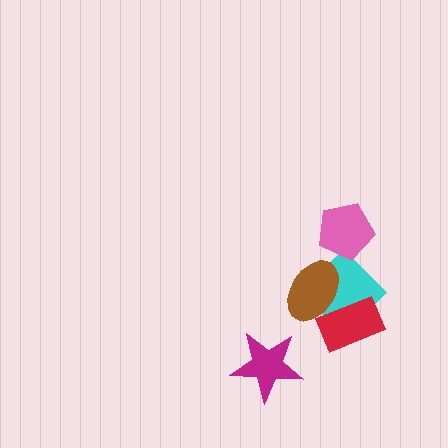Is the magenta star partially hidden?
No, no other shape covers it.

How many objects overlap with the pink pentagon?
1 object overlaps with the pink pentagon.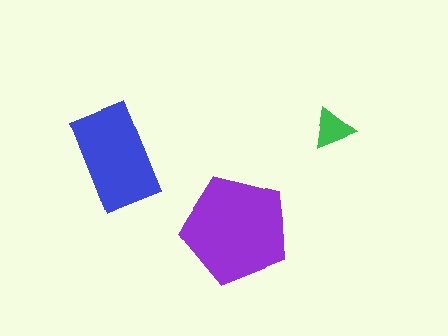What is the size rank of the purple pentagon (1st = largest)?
1st.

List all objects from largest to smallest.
The purple pentagon, the blue rectangle, the green triangle.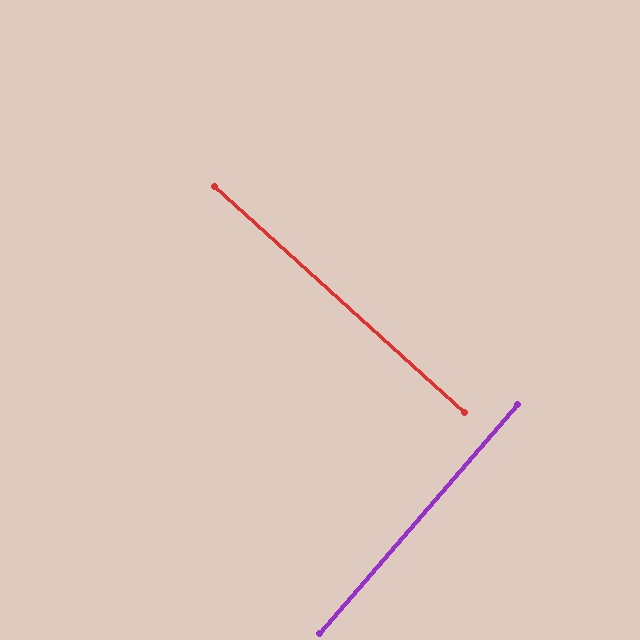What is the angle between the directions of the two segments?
Approximately 89 degrees.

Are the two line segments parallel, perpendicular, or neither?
Perpendicular — they meet at approximately 89°.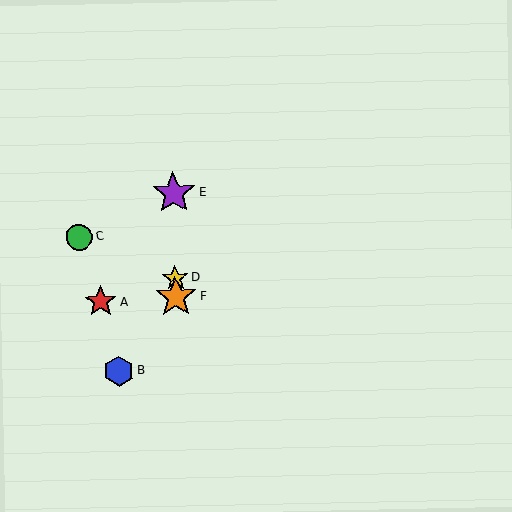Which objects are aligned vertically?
Objects D, E, F are aligned vertically.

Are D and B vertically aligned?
No, D is at x≈175 and B is at x≈119.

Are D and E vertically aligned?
Yes, both are at x≈175.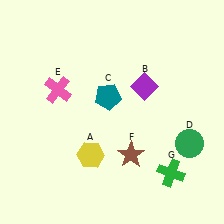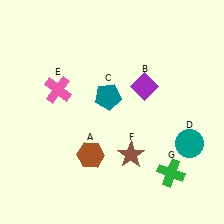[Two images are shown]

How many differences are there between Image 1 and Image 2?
There are 2 differences between the two images.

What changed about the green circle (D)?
In Image 1, D is green. In Image 2, it changed to teal.